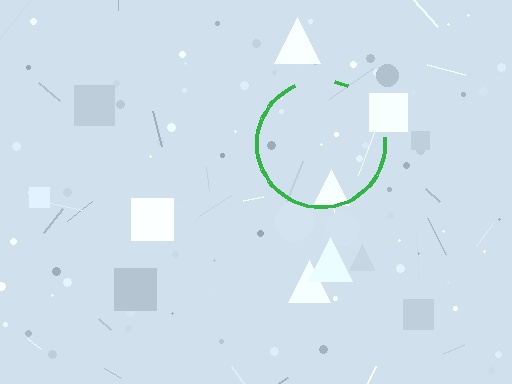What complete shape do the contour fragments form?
The contour fragments form a circle.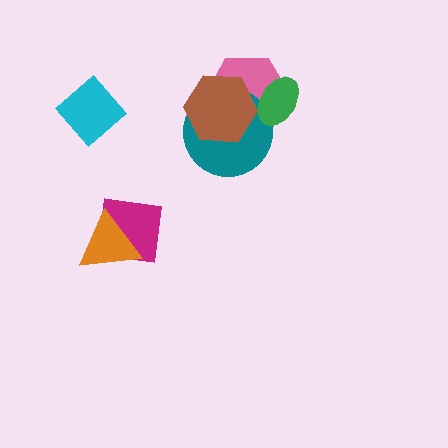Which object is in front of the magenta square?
The orange triangle is in front of the magenta square.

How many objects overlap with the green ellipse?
2 objects overlap with the green ellipse.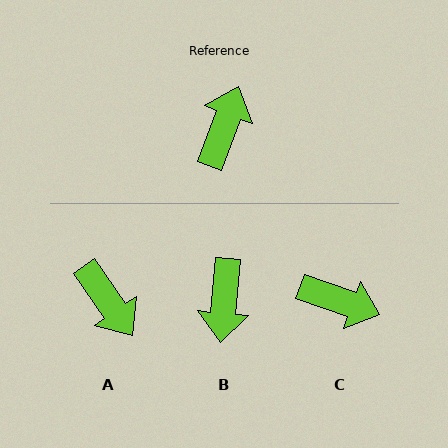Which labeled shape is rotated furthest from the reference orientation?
B, about 165 degrees away.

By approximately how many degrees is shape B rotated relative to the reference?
Approximately 165 degrees clockwise.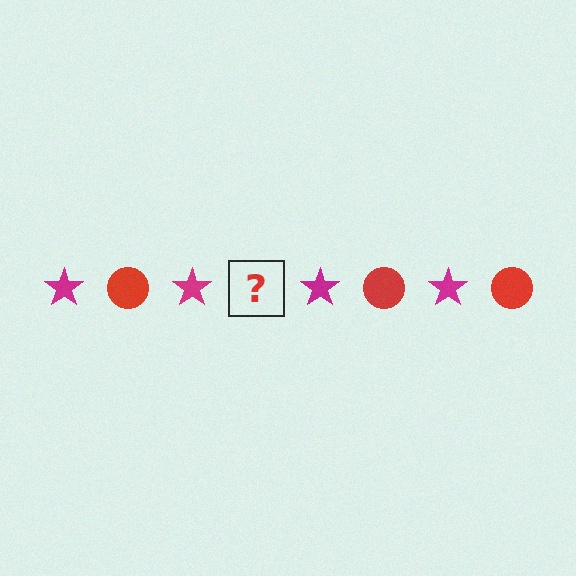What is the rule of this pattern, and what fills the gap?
The rule is that the pattern alternates between magenta star and red circle. The gap should be filled with a red circle.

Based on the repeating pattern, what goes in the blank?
The blank should be a red circle.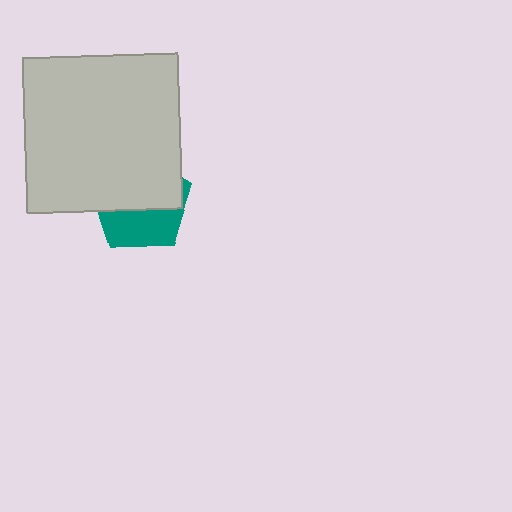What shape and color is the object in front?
The object in front is a light gray square.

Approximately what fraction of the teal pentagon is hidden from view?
Roughly 60% of the teal pentagon is hidden behind the light gray square.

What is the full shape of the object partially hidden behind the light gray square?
The partially hidden object is a teal pentagon.